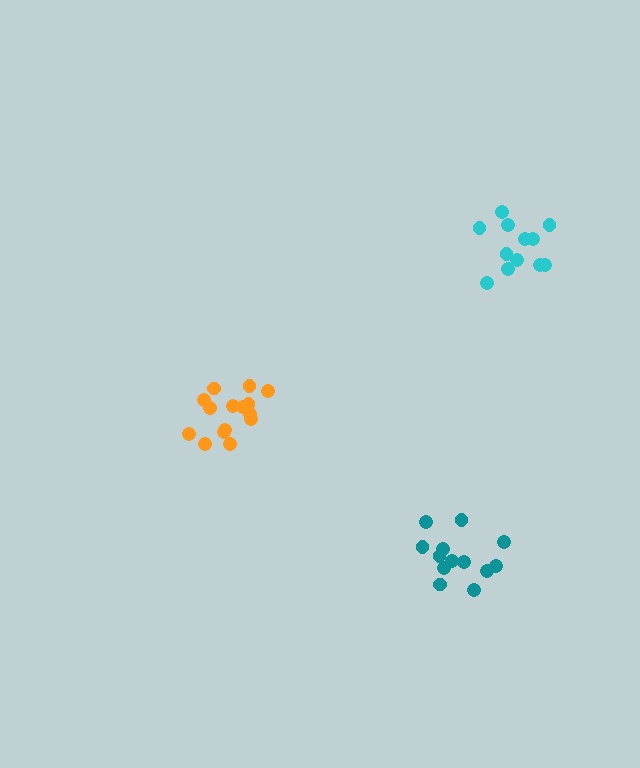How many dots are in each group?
Group 1: 15 dots, Group 2: 13 dots, Group 3: 12 dots (40 total).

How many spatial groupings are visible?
There are 3 spatial groupings.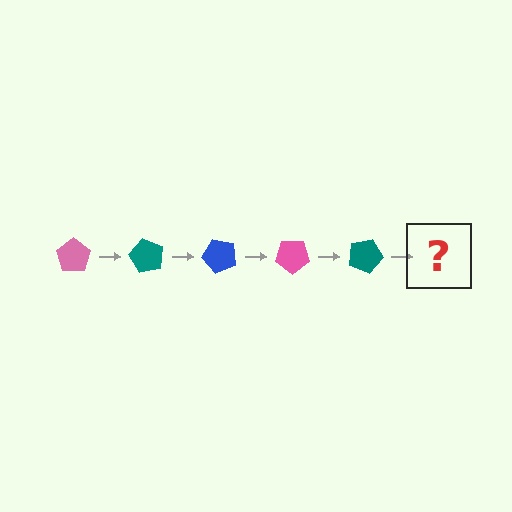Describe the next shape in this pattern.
It should be a blue pentagon, rotated 300 degrees from the start.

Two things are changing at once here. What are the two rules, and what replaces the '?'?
The two rules are that it rotates 60 degrees each step and the color cycles through pink, teal, and blue. The '?' should be a blue pentagon, rotated 300 degrees from the start.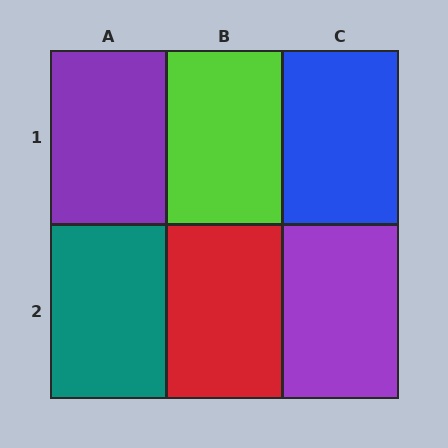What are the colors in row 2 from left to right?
Teal, red, purple.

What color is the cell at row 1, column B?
Lime.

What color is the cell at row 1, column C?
Blue.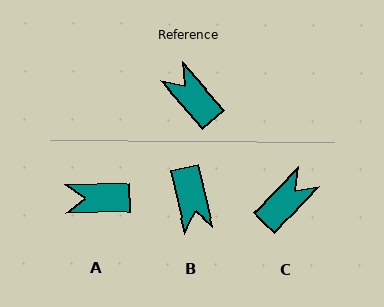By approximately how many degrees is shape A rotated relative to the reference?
Approximately 50 degrees counter-clockwise.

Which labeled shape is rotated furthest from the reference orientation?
B, about 152 degrees away.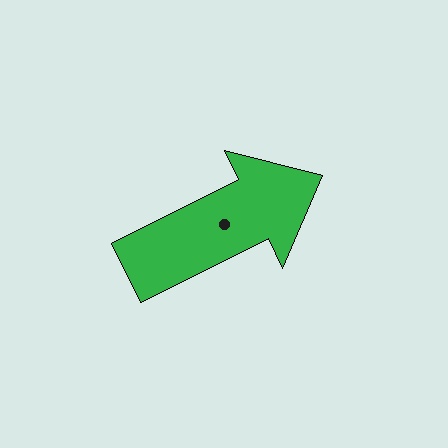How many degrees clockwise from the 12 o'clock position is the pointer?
Approximately 64 degrees.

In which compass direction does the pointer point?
Northeast.